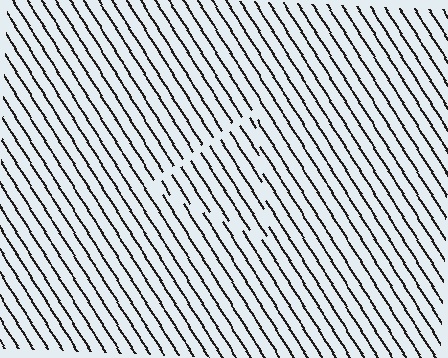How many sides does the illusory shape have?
3 sides — the line-ends trace a triangle.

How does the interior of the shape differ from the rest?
The interior of the shape contains the same grating, shifted by half a period — the contour is defined by the phase discontinuity where line-ends from the inner and outer gratings abut.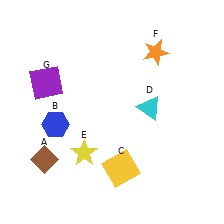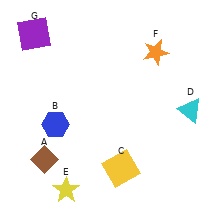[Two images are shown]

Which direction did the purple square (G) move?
The purple square (G) moved up.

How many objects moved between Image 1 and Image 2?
3 objects moved between the two images.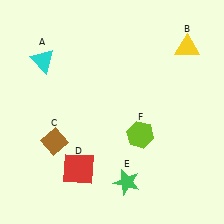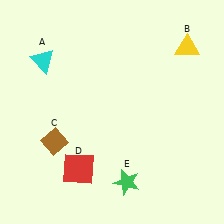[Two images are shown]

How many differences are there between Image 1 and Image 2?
There is 1 difference between the two images.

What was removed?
The lime hexagon (F) was removed in Image 2.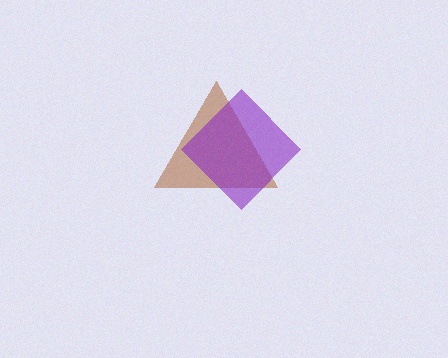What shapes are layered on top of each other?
The layered shapes are: a brown triangle, a purple diamond.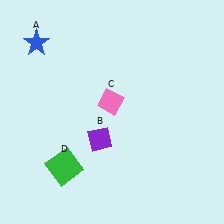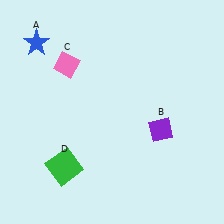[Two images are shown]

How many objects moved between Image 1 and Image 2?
2 objects moved between the two images.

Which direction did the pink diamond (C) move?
The pink diamond (C) moved left.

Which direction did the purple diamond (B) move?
The purple diamond (B) moved right.